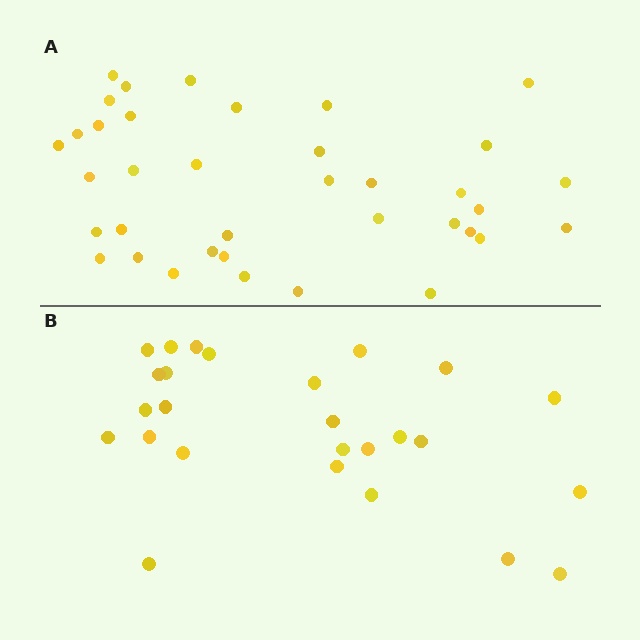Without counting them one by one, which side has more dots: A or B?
Region A (the top region) has more dots.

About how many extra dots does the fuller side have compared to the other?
Region A has roughly 12 or so more dots than region B.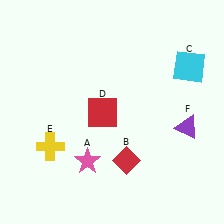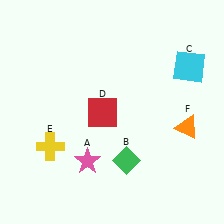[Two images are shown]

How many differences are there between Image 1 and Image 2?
There are 2 differences between the two images.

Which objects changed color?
B changed from red to green. F changed from purple to orange.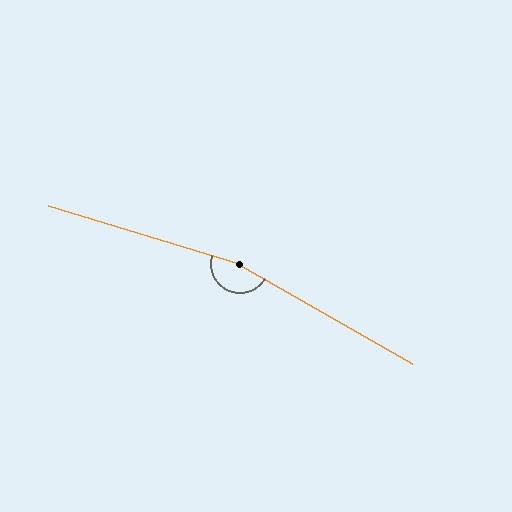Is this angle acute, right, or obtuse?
It is obtuse.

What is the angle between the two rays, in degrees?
Approximately 167 degrees.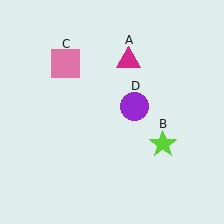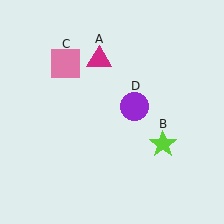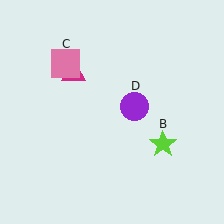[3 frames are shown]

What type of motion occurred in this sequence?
The magenta triangle (object A) rotated counterclockwise around the center of the scene.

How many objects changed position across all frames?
1 object changed position: magenta triangle (object A).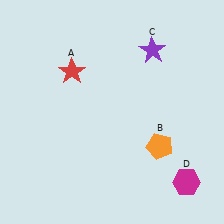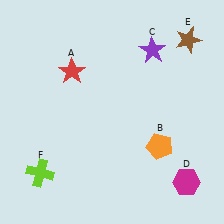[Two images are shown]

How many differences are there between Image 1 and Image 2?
There are 2 differences between the two images.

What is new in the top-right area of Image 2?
A brown star (E) was added in the top-right area of Image 2.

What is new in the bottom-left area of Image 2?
A lime cross (F) was added in the bottom-left area of Image 2.